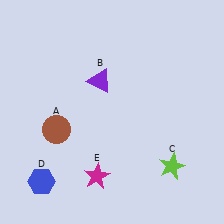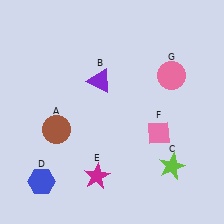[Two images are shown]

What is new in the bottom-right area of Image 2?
A pink diamond (F) was added in the bottom-right area of Image 2.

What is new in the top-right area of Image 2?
A pink circle (G) was added in the top-right area of Image 2.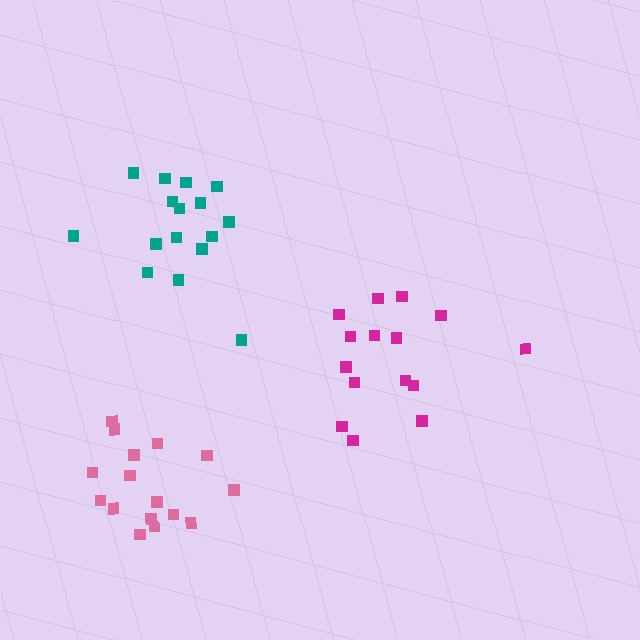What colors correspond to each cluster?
The clusters are colored: pink, teal, magenta.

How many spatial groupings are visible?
There are 3 spatial groupings.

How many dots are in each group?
Group 1: 16 dots, Group 2: 16 dots, Group 3: 15 dots (47 total).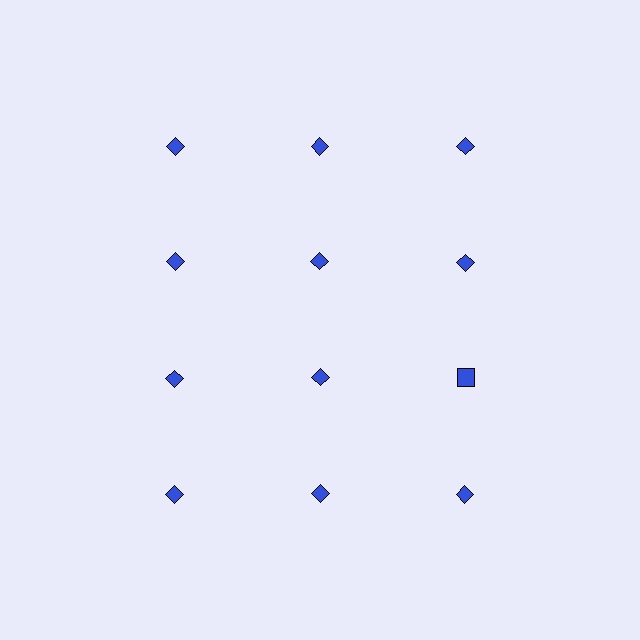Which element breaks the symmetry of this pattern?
The blue square in the third row, center column breaks the symmetry. All other shapes are blue diamonds.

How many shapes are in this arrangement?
There are 12 shapes arranged in a grid pattern.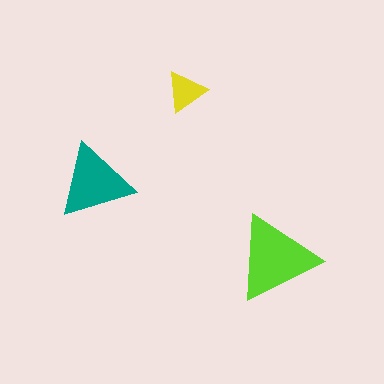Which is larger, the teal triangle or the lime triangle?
The lime one.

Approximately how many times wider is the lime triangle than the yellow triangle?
About 2 times wider.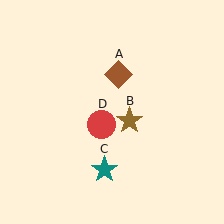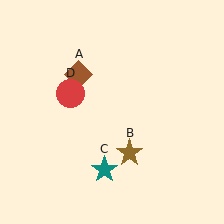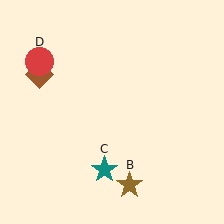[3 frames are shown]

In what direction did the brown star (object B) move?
The brown star (object B) moved down.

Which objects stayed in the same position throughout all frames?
Teal star (object C) remained stationary.